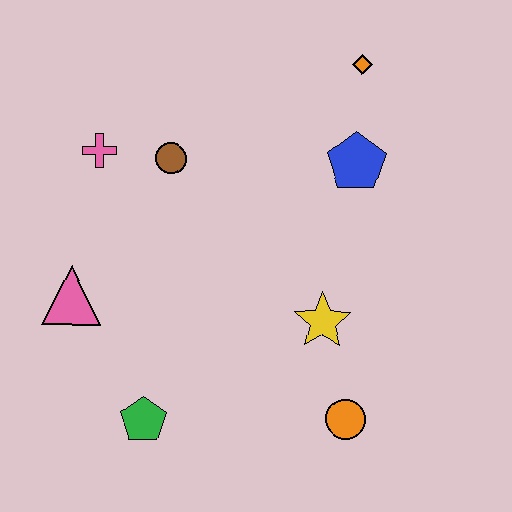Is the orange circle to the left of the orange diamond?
Yes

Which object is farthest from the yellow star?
The pink cross is farthest from the yellow star.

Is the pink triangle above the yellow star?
Yes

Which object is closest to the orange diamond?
The blue pentagon is closest to the orange diamond.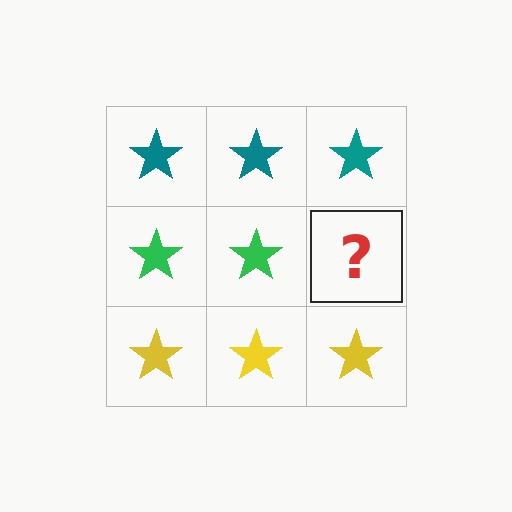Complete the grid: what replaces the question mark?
The question mark should be replaced with a green star.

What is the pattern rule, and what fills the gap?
The rule is that each row has a consistent color. The gap should be filled with a green star.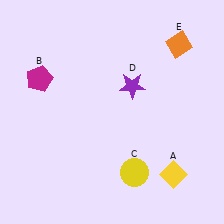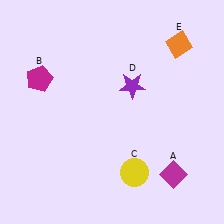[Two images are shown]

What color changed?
The diamond (A) changed from yellow in Image 1 to magenta in Image 2.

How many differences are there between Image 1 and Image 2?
There is 1 difference between the two images.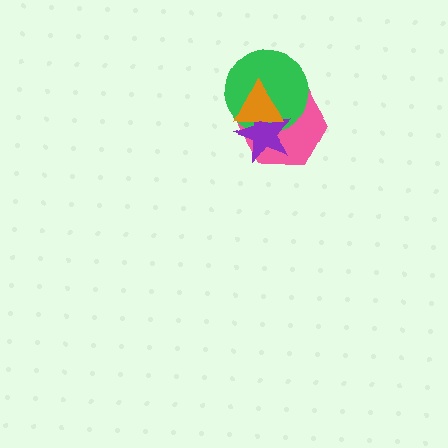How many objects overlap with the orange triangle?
3 objects overlap with the orange triangle.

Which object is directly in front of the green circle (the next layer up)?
The purple star is directly in front of the green circle.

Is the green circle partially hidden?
Yes, it is partially covered by another shape.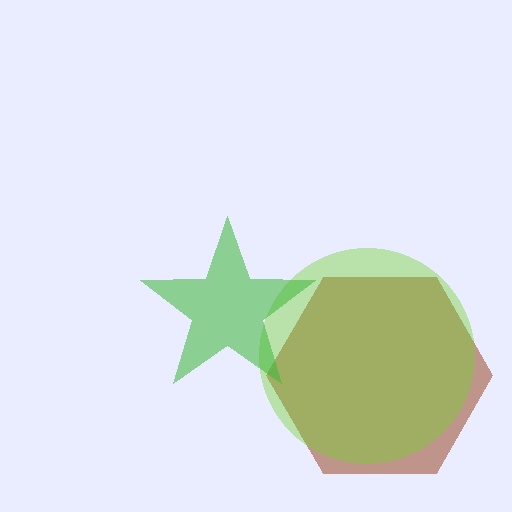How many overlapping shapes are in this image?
There are 3 overlapping shapes in the image.